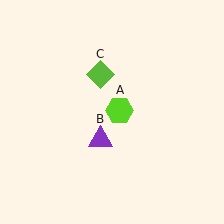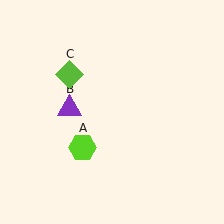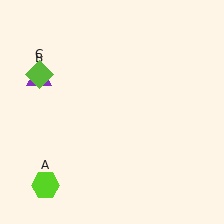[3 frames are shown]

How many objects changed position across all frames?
3 objects changed position: lime hexagon (object A), purple triangle (object B), lime diamond (object C).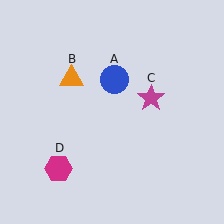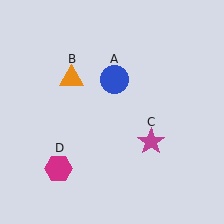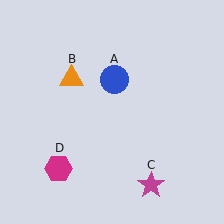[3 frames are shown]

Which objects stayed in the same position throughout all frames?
Blue circle (object A) and orange triangle (object B) and magenta hexagon (object D) remained stationary.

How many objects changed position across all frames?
1 object changed position: magenta star (object C).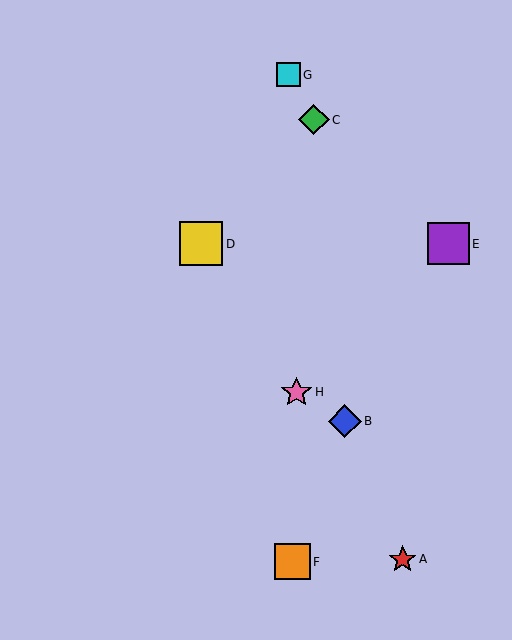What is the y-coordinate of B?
Object B is at y≈421.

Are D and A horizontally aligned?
No, D is at y≈244 and A is at y≈559.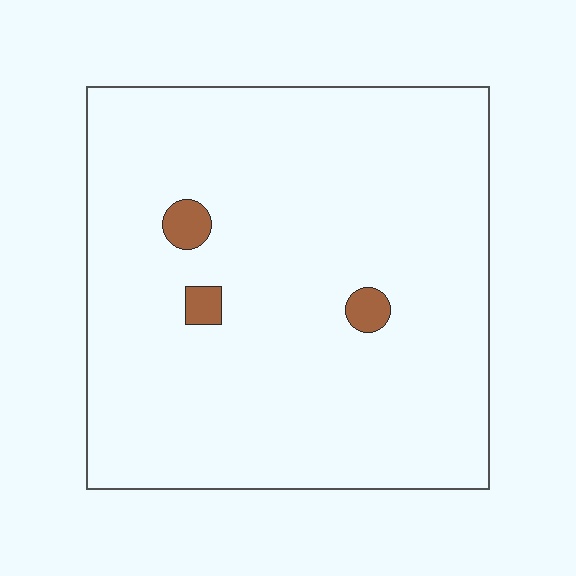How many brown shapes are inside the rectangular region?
3.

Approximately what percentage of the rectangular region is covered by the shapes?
Approximately 5%.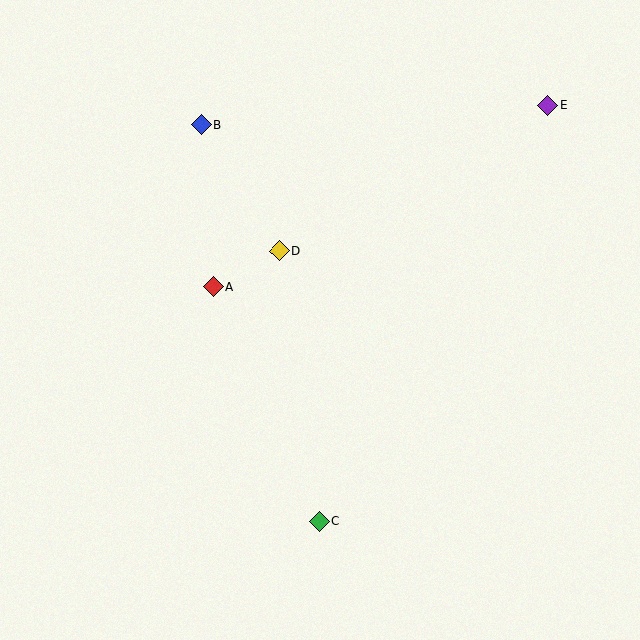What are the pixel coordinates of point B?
Point B is at (201, 125).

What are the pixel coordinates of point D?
Point D is at (280, 251).